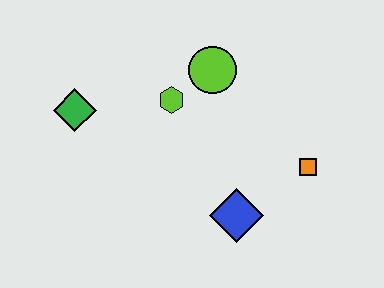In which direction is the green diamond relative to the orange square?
The green diamond is to the left of the orange square.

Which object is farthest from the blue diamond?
The green diamond is farthest from the blue diamond.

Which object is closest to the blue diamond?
The orange square is closest to the blue diamond.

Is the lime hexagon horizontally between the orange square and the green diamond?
Yes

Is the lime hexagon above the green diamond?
Yes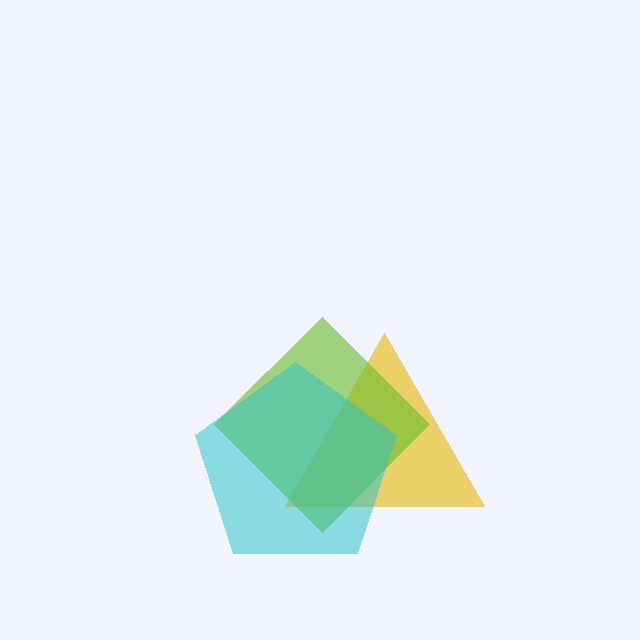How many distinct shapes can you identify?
There are 3 distinct shapes: a yellow triangle, a lime diamond, a cyan pentagon.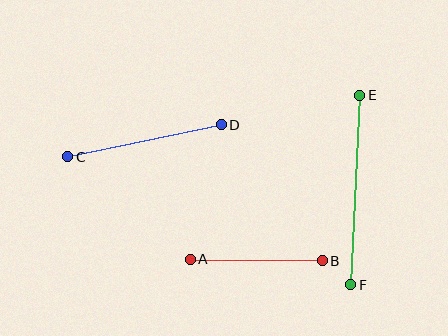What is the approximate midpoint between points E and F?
The midpoint is at approximately (355, 190) pixels.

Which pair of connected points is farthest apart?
Points E and F are farthest apart.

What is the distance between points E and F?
The distance is approximately 190 pixels.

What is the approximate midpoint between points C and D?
The midpoint is at approximately (144, 141) pixels.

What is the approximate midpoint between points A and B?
The midpoint is at approximately (256, 260) pixels.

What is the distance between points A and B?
The distance is approximately 132 pixels.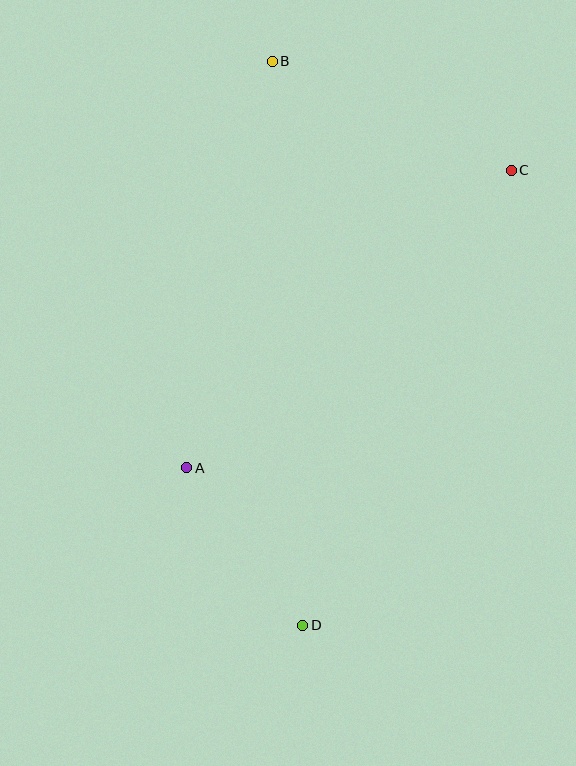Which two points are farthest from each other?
Points B and D are farthest from each other.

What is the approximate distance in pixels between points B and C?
The distance between B and C is approximately 263 pixels.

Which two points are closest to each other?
Points A and D are closest to each other.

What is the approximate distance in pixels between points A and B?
The distance between A and B is approximately 416 pixels.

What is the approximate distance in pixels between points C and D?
The distance between C and D is approximately 500 pixels.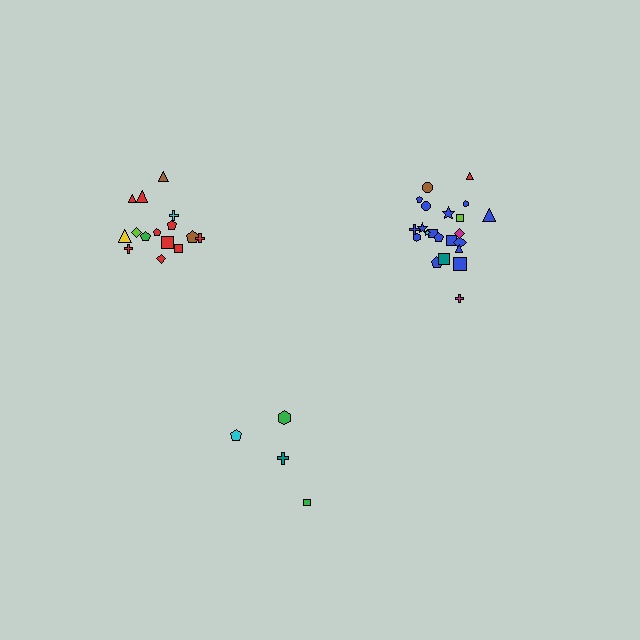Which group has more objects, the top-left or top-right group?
The top-right group.